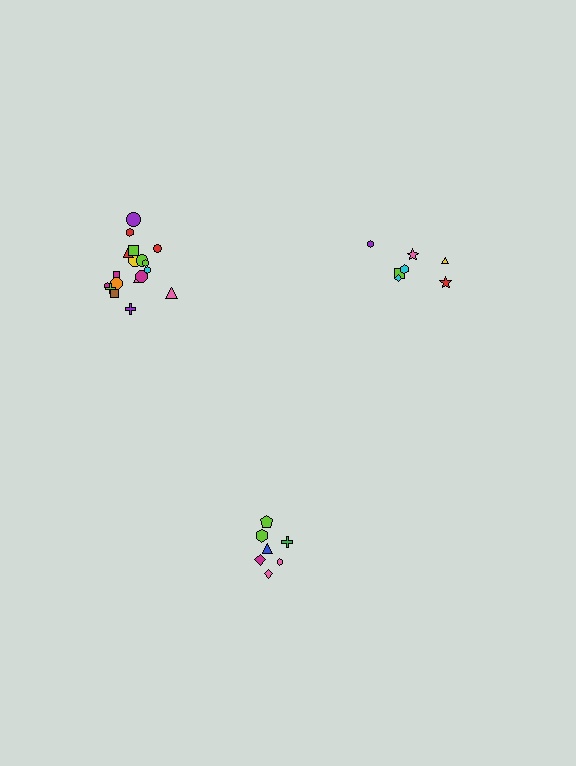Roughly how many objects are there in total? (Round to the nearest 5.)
Roughly 30 objects in total.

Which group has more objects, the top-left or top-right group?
The top-left group.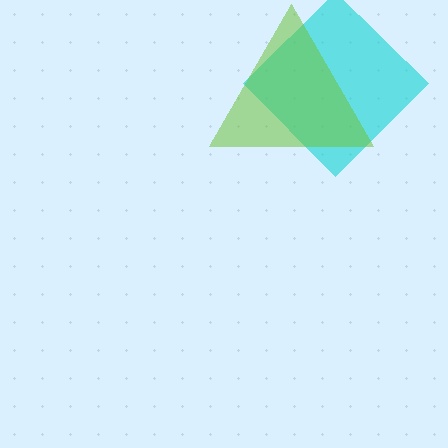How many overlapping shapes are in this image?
There are 2 overlapping shapes in the image.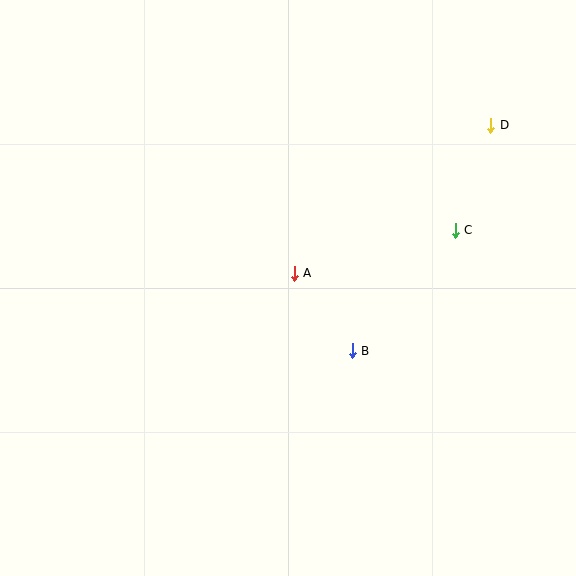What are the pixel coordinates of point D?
Point D is at (491, 125).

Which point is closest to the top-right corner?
Point D is closest to the top-right corner.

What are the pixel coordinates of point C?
Point C is at (455, 230).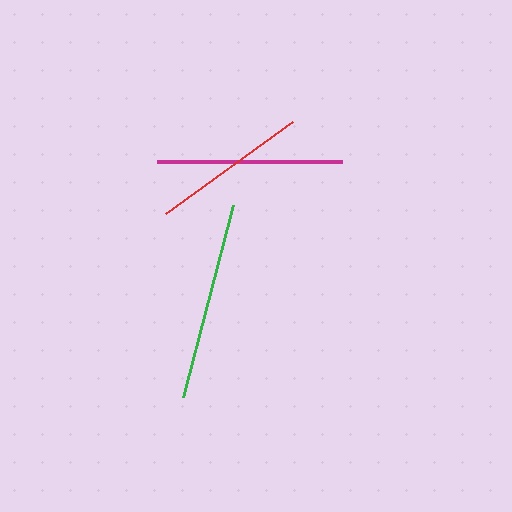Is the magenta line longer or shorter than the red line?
The magenta line is longer than the red line.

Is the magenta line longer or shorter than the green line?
The green line is longer than the magenta line.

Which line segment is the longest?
The green line is the longest at approximately 198 pixels.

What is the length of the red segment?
The red segment is approximately 157 pixels long.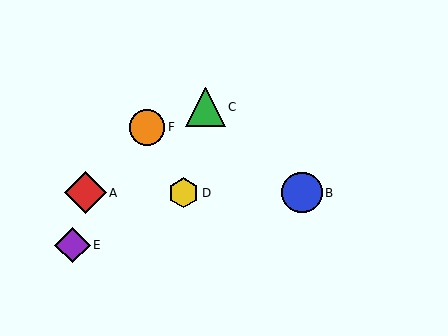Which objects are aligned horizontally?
Objects A, B, D are aligned horizontally.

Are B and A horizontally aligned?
Yes, both are at y≈193.